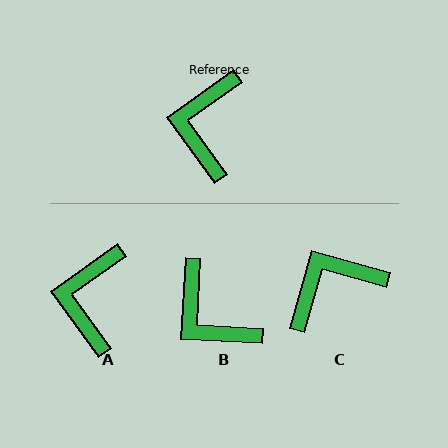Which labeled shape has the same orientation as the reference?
A.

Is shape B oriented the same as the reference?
No, it is off by about 51 degrees.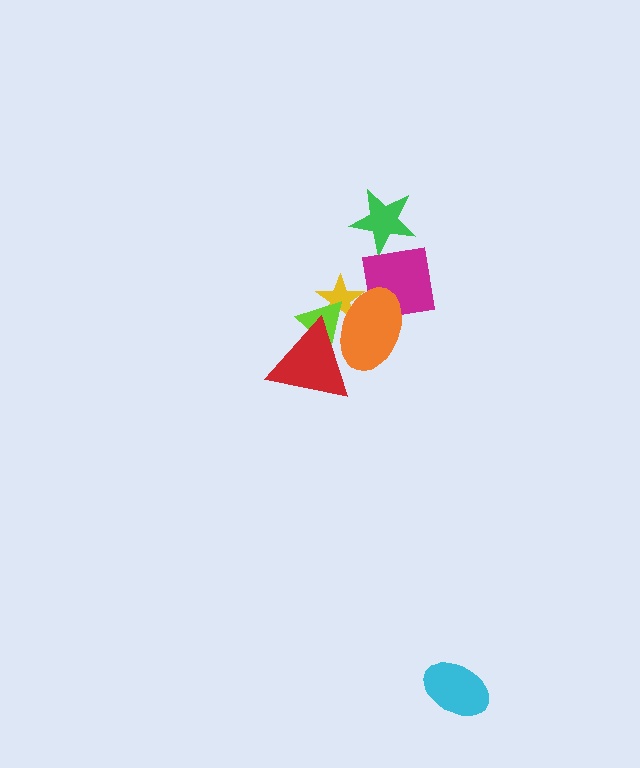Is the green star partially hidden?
Yes, it is partially covered by another shape.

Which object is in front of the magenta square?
The orange ellipse is in front of the magenta square.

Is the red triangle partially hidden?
Yes, it is partially covered by another shape.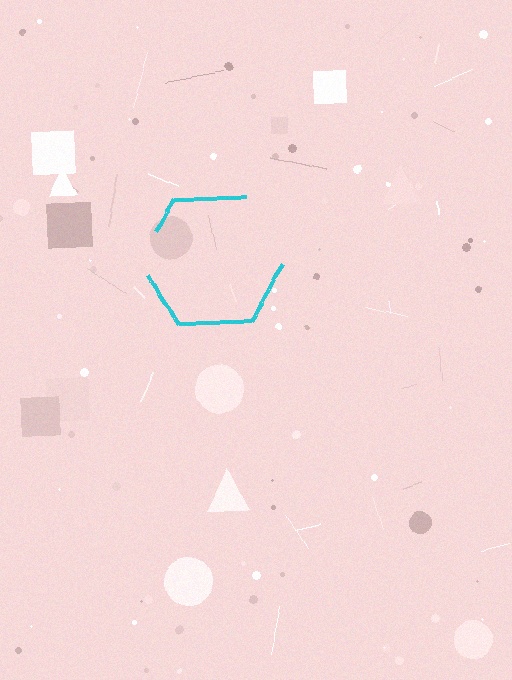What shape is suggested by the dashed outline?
The dashed outline suggests a hexagon.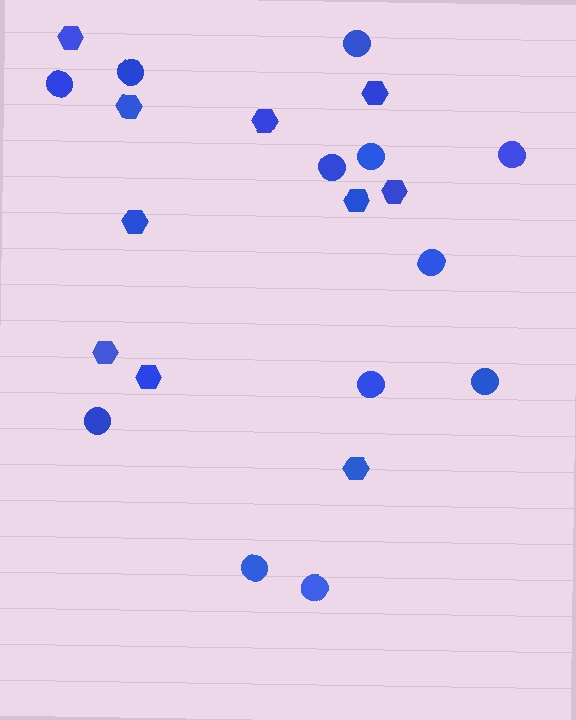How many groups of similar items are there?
There are 2 groups: one group of hexagons (10) and one group of circles (12).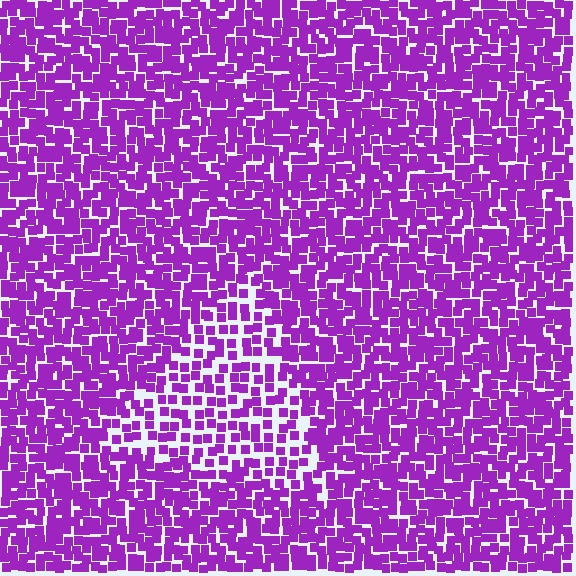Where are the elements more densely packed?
The elements are more densely packed outside the triangle boundary.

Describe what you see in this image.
The image contains small purple elements arranged at two different densities. A triangle-shaped region is visible where the elements are less densely packed than the surrounding area.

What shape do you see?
I see a triangle.